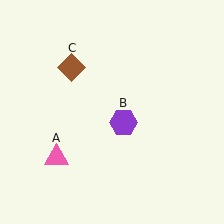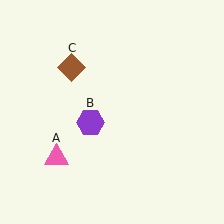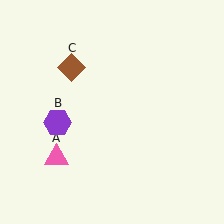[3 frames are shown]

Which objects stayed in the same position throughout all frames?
Pink triangle (object A) and brown diamond (object C) remained stationary.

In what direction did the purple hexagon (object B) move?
The purple hexagon (object B) moved left.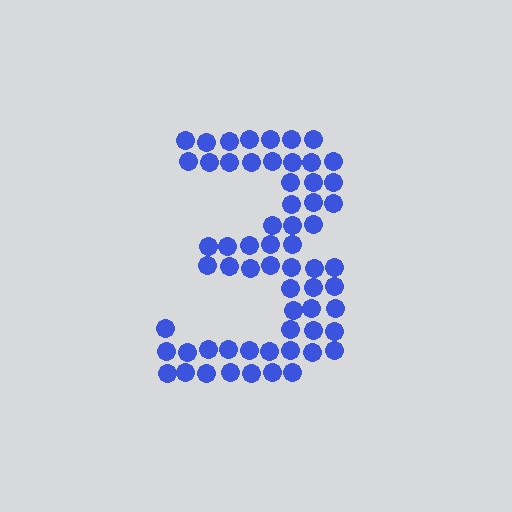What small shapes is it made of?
It is made of small circles.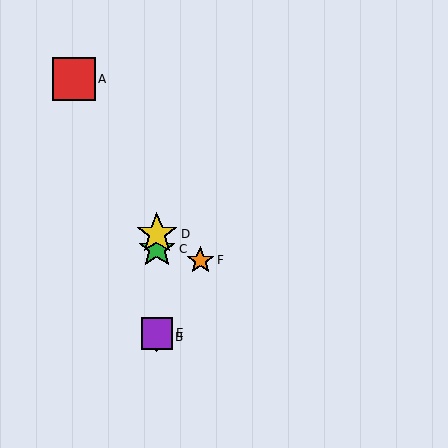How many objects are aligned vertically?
4 objects (B, C, D, E) are aligned vertically.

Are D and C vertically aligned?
Yes, both are at x≈157.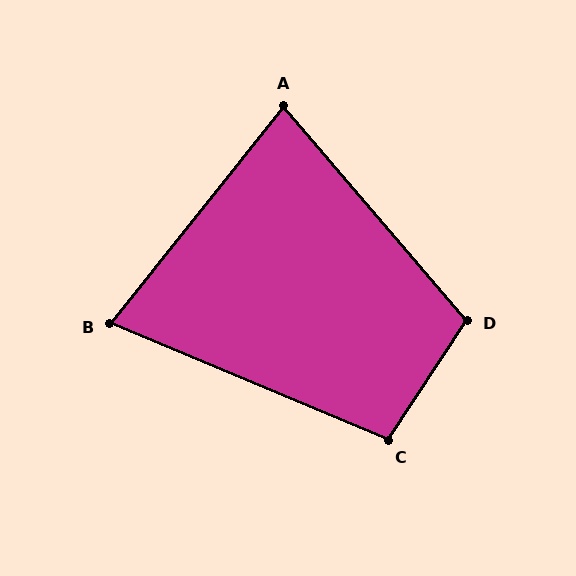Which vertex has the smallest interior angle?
B, at approximately 74 degrees.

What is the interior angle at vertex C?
Approximately 101 degrees (obtuse).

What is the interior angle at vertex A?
Approximately 79 degrees (acute).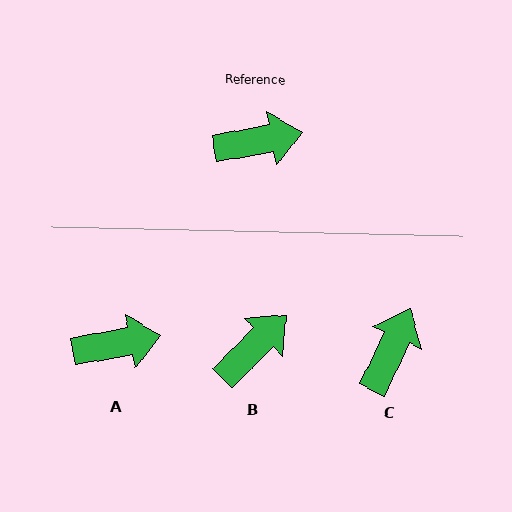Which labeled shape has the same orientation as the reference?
A.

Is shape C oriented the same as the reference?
No, it is off by about 54 degrees.